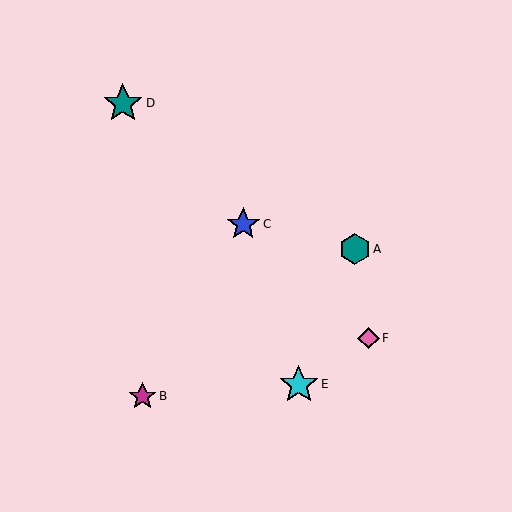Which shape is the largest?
The teal star (labeled D) is the largest.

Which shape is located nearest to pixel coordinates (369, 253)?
The teal hexagon (labeled A) at (355, 249) is nearest to that location.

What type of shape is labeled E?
Shape E is a cyan star.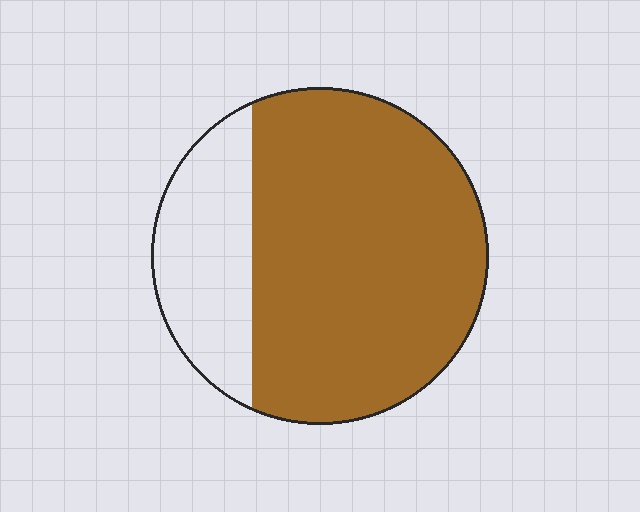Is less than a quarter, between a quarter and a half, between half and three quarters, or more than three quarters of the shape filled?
Between half and three quarters.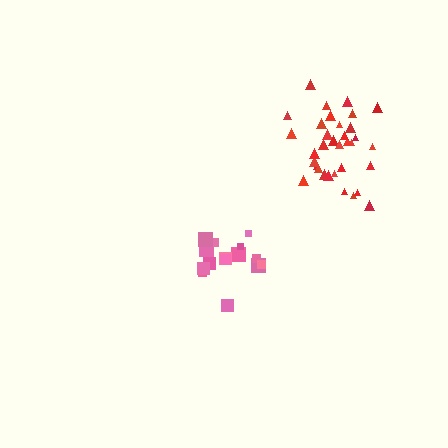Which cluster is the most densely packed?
Red.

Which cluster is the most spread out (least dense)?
Pink.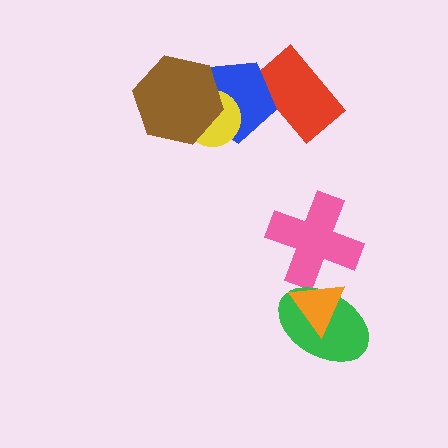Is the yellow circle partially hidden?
Yes, it is partially covered by another shape.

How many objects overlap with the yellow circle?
2 objects overlap with the yellow circle.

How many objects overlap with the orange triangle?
2 objects overlap with the orange triangle.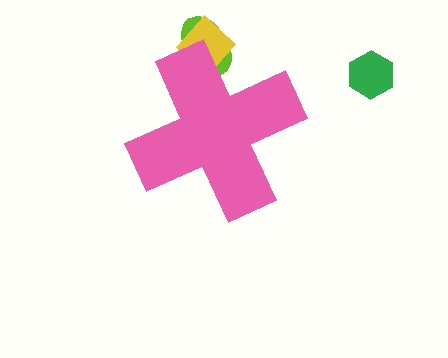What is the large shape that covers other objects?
A pink cross.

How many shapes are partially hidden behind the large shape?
2 shapes are partially hidden.